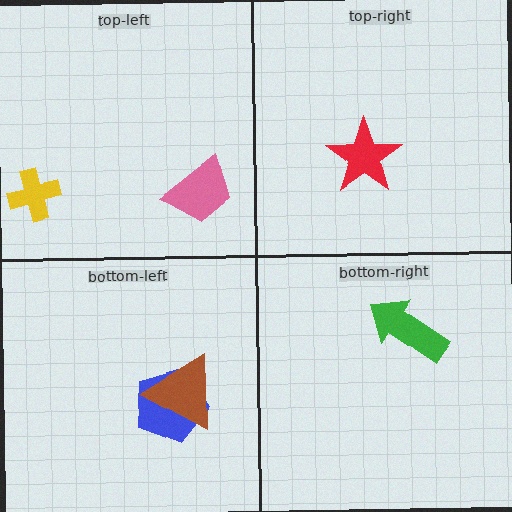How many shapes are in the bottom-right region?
1.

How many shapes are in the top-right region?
1.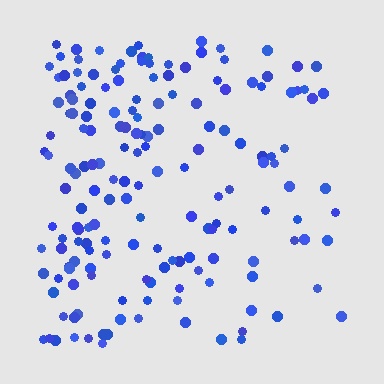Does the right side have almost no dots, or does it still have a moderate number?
Still a moderate number, just noticeably fewer than the left.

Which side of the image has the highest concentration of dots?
The left.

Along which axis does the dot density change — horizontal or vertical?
Horizontal.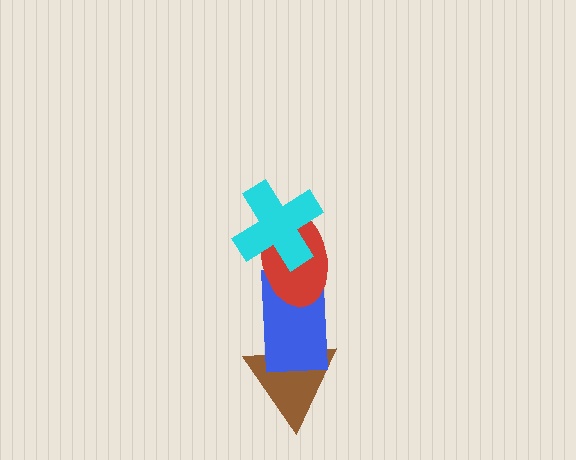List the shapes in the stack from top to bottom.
From top to bottom: the cyan cross, the red ellipse, the blue rectangle, the brown triangle.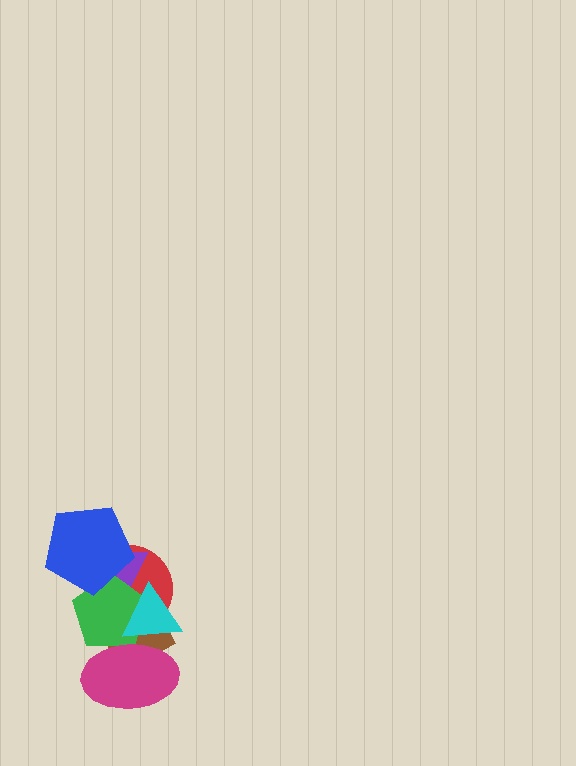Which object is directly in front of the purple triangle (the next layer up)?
The green pentagon is directly in front of the purple triangle.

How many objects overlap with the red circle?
5 objects overlap with the red circle.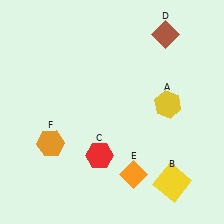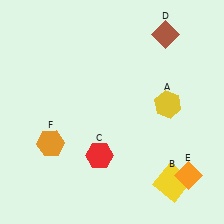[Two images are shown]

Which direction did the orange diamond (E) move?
The orange diamond (E) moved right.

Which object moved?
The orange diamond (E) moved right.